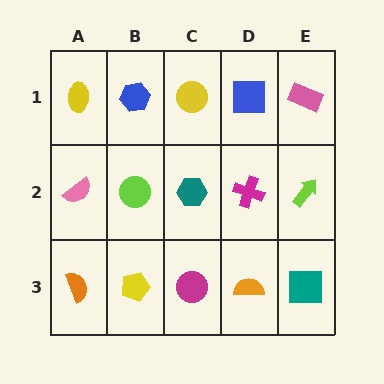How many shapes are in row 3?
5 shapes.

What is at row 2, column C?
A teal hexagon.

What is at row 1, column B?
A blue hexagon.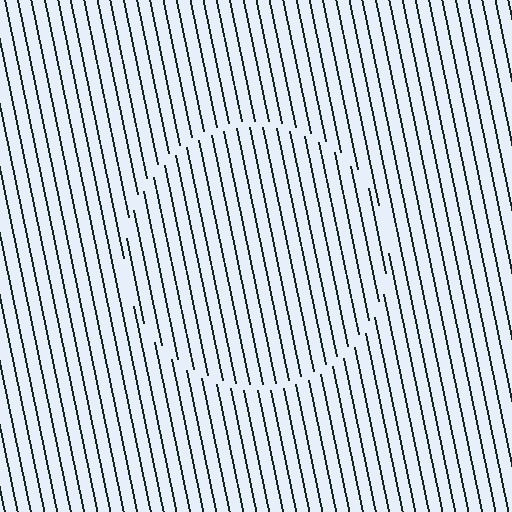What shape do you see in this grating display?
An illusory circle. The interior of the shape contains the same grating, shifted by half a period — the contour is defined by the phase discontinuity where line-ends from the inner and outer gratings abut.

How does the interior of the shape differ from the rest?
The interior of the shape contains the same grating, shifted by half a period — the contour is defined by the phase discontinuity where line-ends from the inner and outer gratings abut.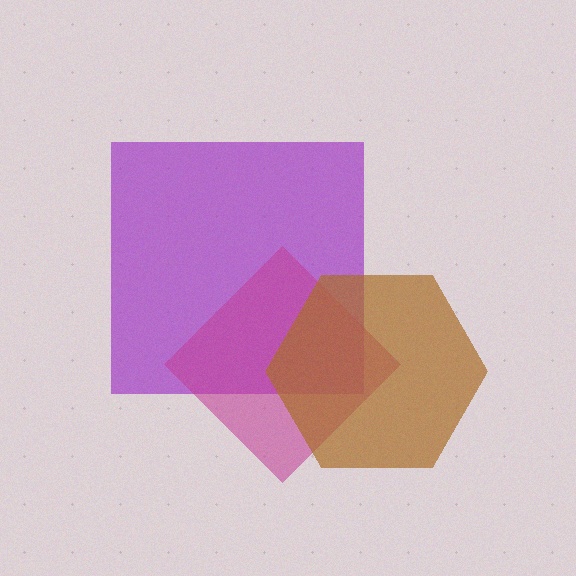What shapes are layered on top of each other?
The layered shapes are: a purple square, a magenta diamond, a brown hexagon.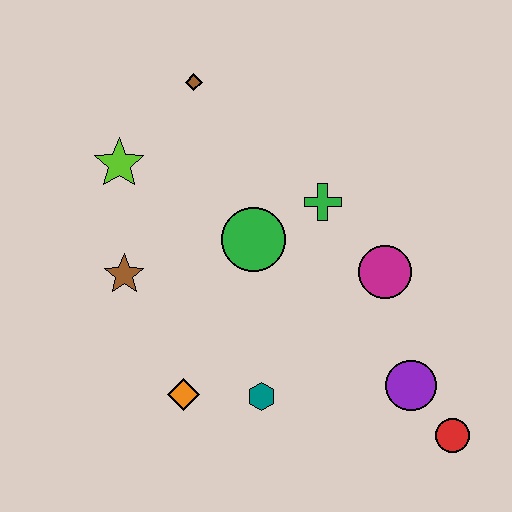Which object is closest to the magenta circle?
The green cross is closest to the magenta circle.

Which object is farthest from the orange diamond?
The brown diamond is farthest from the orange diamond.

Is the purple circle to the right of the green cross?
Yes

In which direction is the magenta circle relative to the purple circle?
The magenta circle is above the purple circle.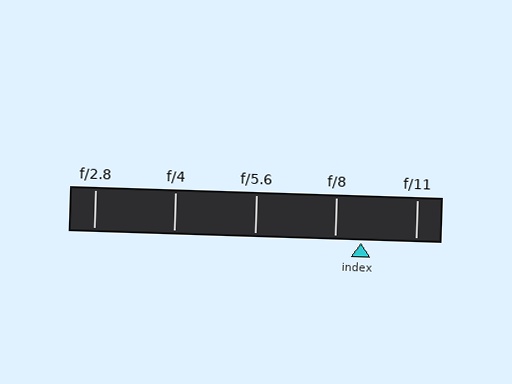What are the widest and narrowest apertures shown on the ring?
The widest aperture shown is f/2.8 and the narrowest is f/11.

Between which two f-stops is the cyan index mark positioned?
The index mark is between f/8 and f/11.